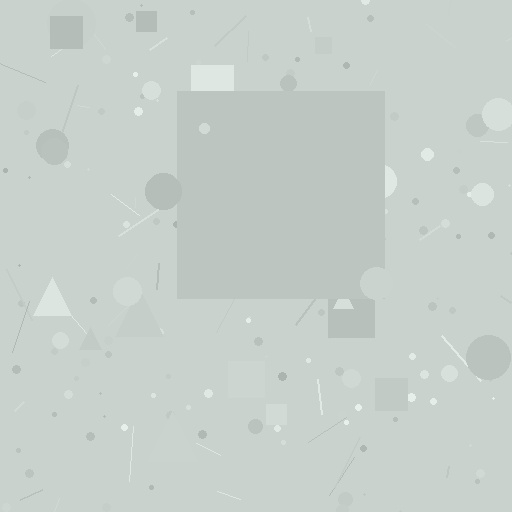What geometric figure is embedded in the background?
A square is embedded in the background.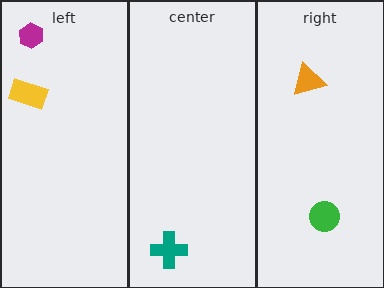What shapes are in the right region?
The green circle, the orange triangle.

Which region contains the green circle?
The right region.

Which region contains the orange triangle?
The right region.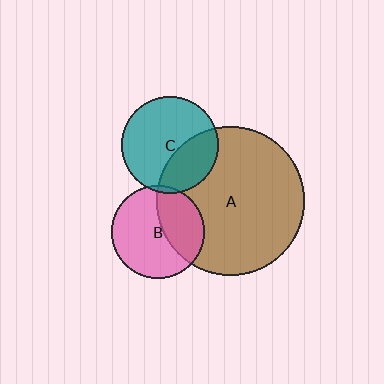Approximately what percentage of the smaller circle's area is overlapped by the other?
Approximately 35%.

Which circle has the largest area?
Circle A (brown).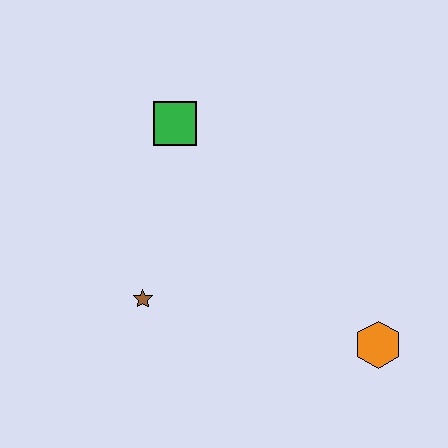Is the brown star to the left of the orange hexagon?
Yes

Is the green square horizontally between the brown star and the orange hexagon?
Yes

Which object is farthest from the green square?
The orange hexagon is farthest from the green square.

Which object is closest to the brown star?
The green square is closest to the brown star.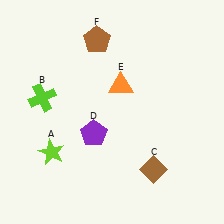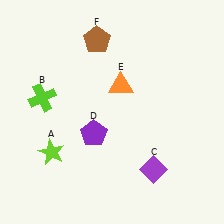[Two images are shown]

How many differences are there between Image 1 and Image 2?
There is 1 difference between the two images.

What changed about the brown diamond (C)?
In Image 1, C is brown. In Image 2, it changed to purple.